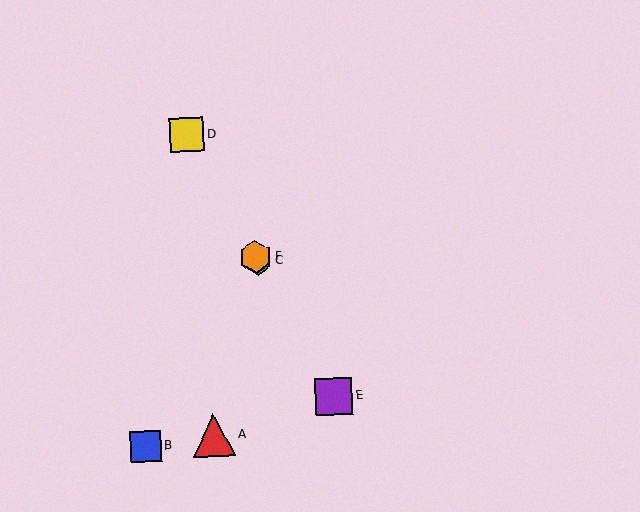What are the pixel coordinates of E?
Object E is at (334, 397).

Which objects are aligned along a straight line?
Objects C, D, E, F are aligned along a straight line.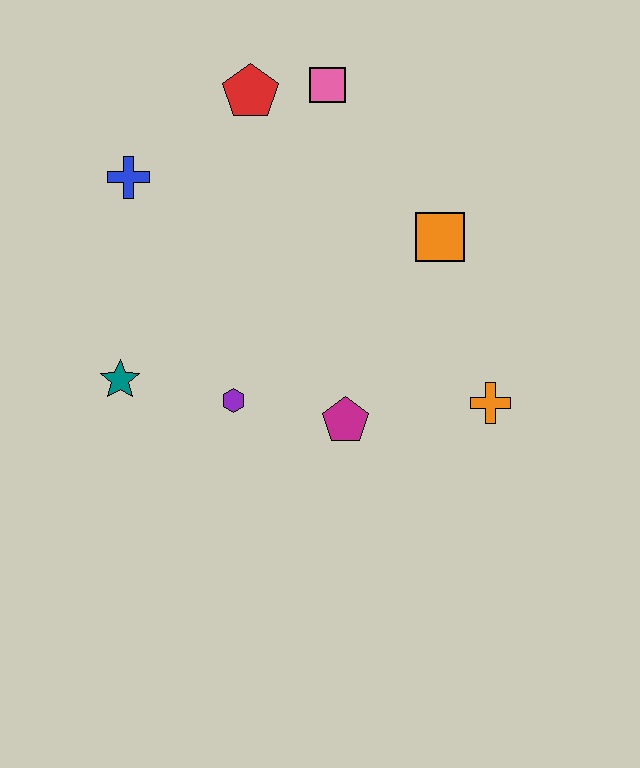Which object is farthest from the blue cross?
The orange cross is farthest from the blue cross.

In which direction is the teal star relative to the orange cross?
The teal star is to the left of the orange cross.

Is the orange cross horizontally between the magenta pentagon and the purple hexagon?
No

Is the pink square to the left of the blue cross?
No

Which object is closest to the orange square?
The orange cross is closest to the orange square.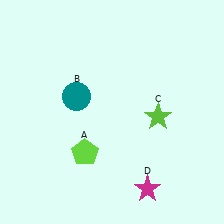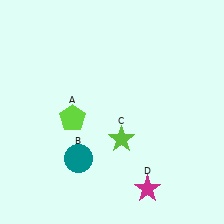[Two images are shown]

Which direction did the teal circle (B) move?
The teal circle (B) moved down.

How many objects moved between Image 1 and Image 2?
3 objects moved between the two images.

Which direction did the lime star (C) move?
The lime star (C) moved left.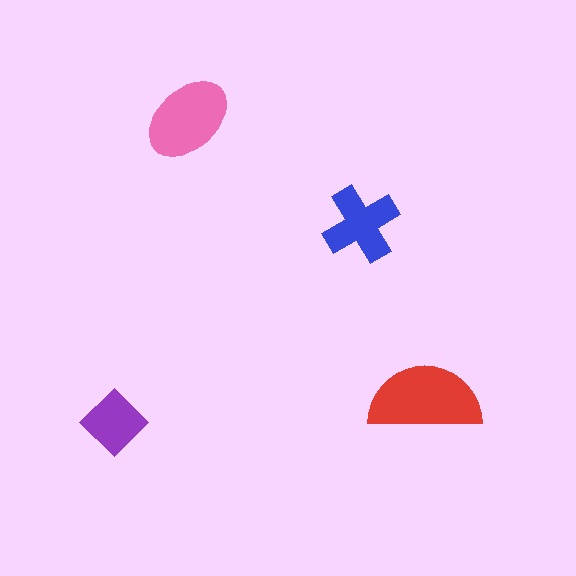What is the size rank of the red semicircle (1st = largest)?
1st.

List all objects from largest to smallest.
The red semicircle, the pink ellipse, the blue cross, the purple diamond.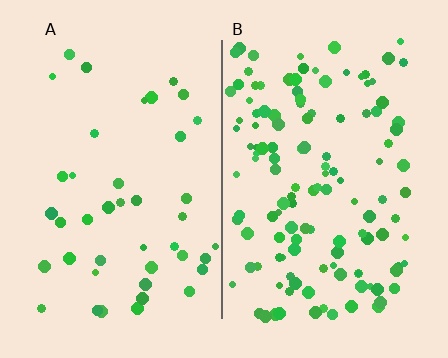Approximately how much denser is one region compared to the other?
Approximately 3.1× — region B over region A.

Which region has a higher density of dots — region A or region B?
B (the right).